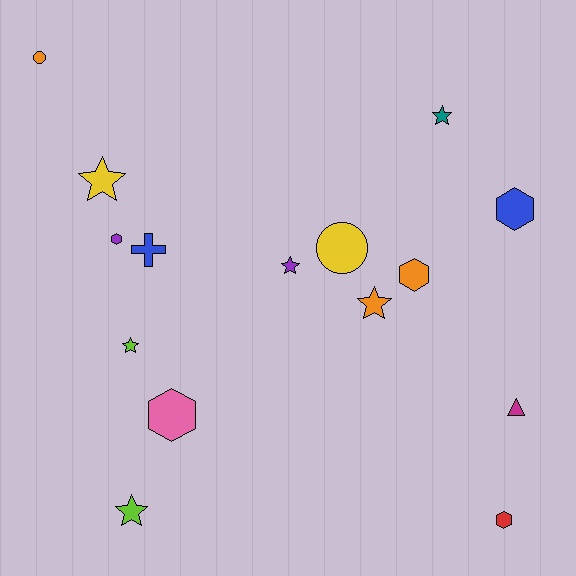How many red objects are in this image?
There is 1 red object.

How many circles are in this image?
There are 2 circles.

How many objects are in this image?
There are 15 objects.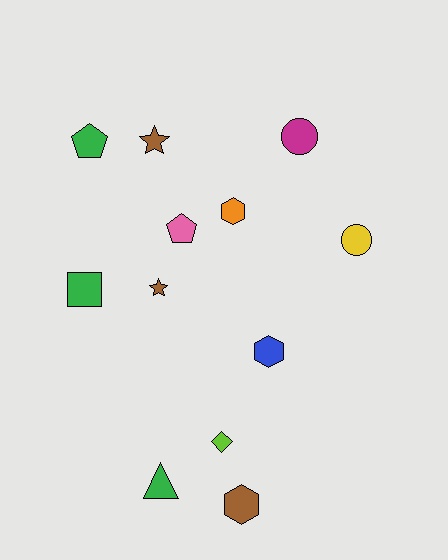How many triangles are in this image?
There is 1 triangle.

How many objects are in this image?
There are 12 objects.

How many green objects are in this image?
There are 3 green objects.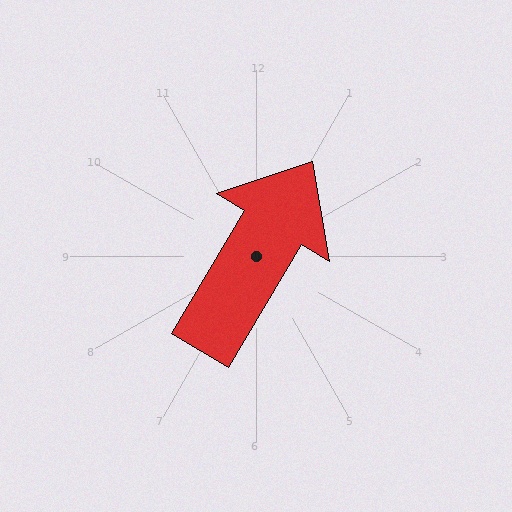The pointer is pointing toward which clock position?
Roughly 1 o'clock.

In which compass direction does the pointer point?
Northeast.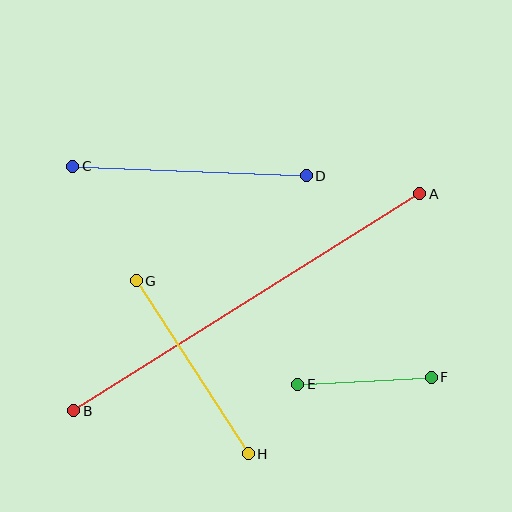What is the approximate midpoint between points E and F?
The midpoint is at approximately (364, 381) pixels.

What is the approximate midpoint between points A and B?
The midpoint is at approximately (247, 302) pixels.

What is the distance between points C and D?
The distance is approximately 233 pixels.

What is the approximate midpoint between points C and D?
The midpoint is at approximately (190, 171) pixels.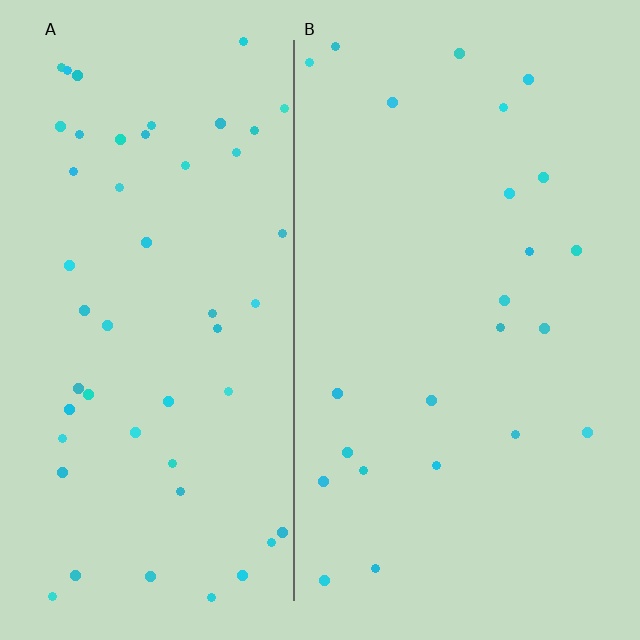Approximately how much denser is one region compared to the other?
Approximately 2.2× — region A over region B.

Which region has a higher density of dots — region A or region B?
A (the left).